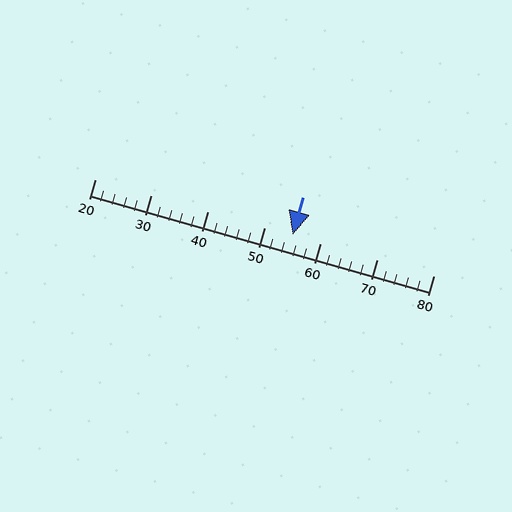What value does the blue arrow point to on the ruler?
The blue arrow points to approximately 55.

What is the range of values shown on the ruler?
The ruler shows values from 20 to 80.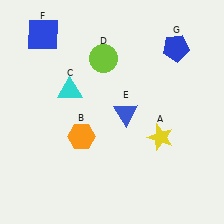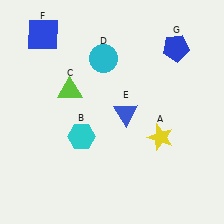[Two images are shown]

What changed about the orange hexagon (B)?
In Image 1, B is orange. In Image 2, it changed to cyan.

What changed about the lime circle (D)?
In Image 1, D is lime. In Image 2, it changed to cyan.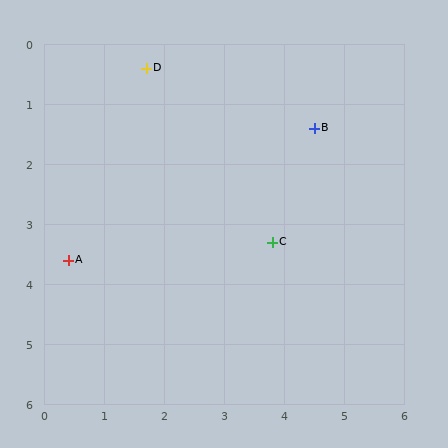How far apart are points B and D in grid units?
Points B and D are about 3.0 grid units apart.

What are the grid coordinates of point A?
Point A is at approximately (0.4, 3.6).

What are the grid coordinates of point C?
Point C is at approximately (3.8, 3.3).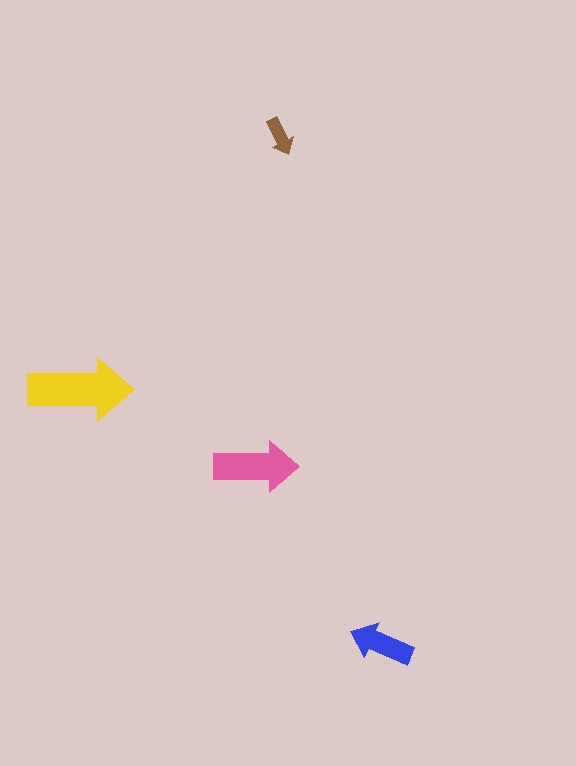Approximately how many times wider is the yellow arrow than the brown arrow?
About 2.5 times wider.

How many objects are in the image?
There are 4 objects in the image.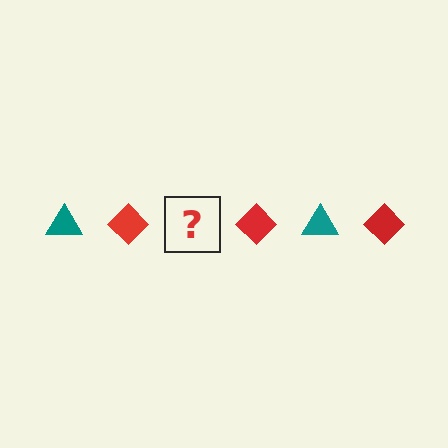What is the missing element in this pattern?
The missing element is a teal triangle.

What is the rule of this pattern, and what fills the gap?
The rule is that the pattern alternates between teal triangle and red diamond. The gap should be filled with a teal triangle.